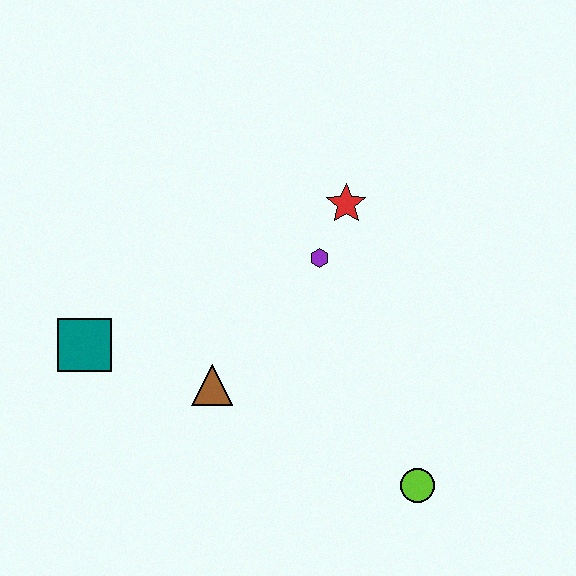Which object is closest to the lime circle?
The brown triangle is closest to the lime circle.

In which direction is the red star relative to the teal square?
The red star is to the right of the teal square.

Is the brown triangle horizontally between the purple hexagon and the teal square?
Yes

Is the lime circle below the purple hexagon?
Yes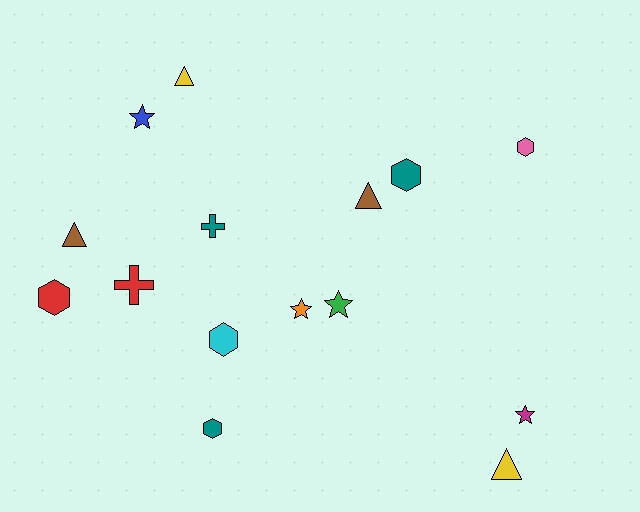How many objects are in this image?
There are 15 objects.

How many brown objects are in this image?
There are 2 brown objects.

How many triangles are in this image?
There are 4 triangles.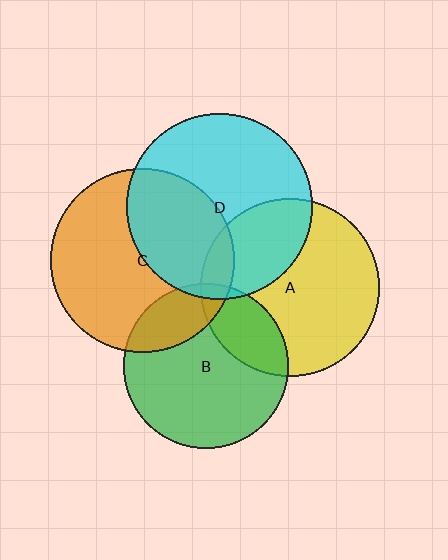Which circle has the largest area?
Circle D (cyan).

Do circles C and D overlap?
Yes.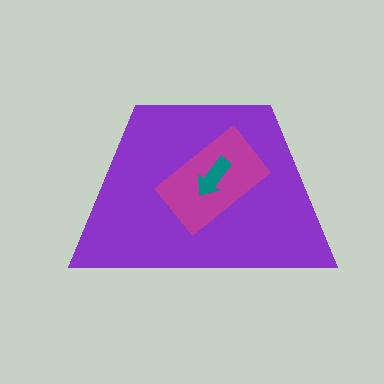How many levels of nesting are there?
3.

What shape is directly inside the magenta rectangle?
The teal arrow.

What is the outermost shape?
The purple trapezoid.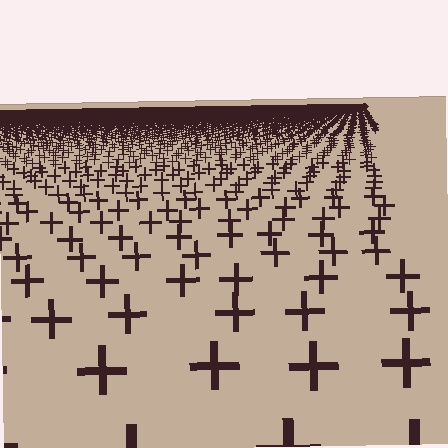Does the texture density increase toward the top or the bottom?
Density increases toward the top.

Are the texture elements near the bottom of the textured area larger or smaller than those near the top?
Larger. Near the bottom, elements are closer to the viewer and appear at a bigger on-screen size.